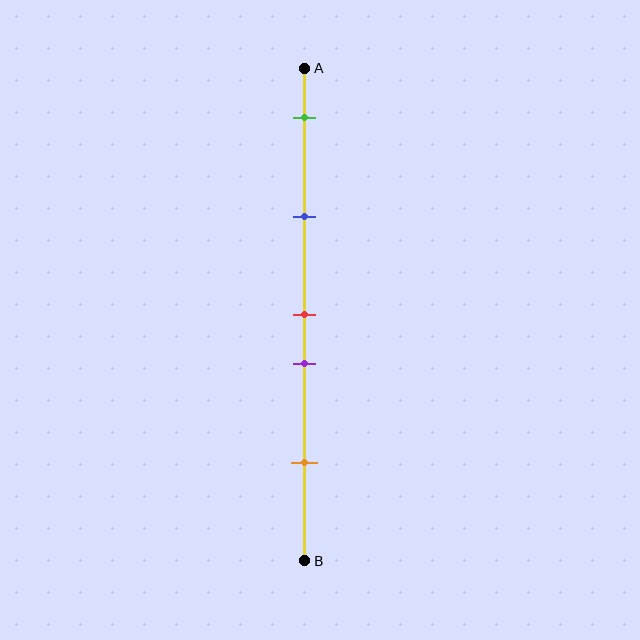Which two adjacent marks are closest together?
The red and purple marks are the closest adjacent pair.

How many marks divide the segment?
There are 5 marks dividing the segment.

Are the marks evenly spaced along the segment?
No, the marks are not evenly spaced.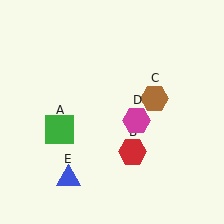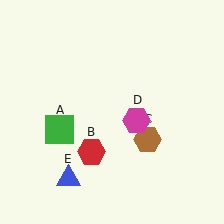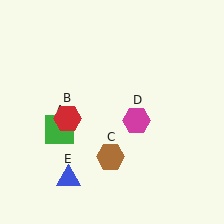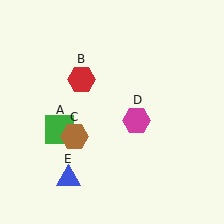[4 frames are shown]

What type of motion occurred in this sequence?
The red hexagon (object B), brown hexagon (object C) rotated clockwise around the center of the scene.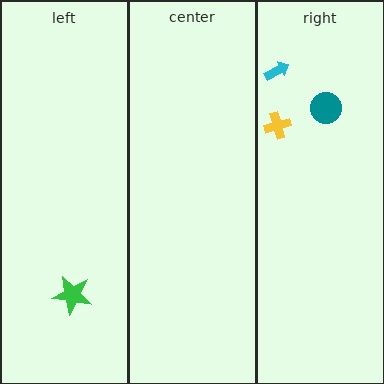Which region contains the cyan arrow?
The right region.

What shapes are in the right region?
The yellow cross, the cyan arrow, the teal circle.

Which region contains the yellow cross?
The right region.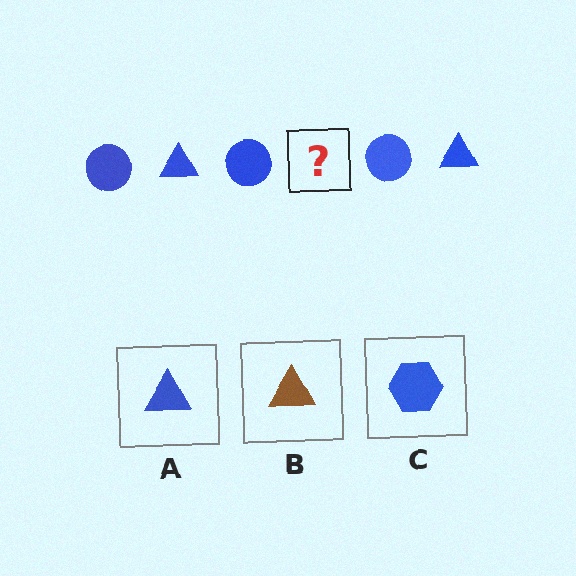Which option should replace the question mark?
Option A.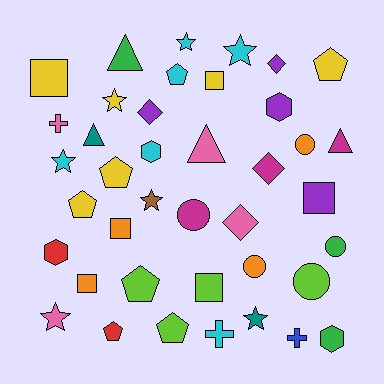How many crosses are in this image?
There are 3 crosses.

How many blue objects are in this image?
There is 1 blue object.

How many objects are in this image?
There are 40 objects.